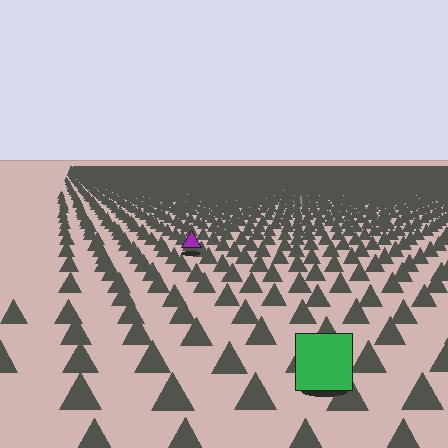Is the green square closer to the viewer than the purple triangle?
Yes. The green square is closer — you can tell from the texture gradient: the ground texture is coarser near it.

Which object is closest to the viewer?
The green square is closest. The texture marks near it are larger and more spread out.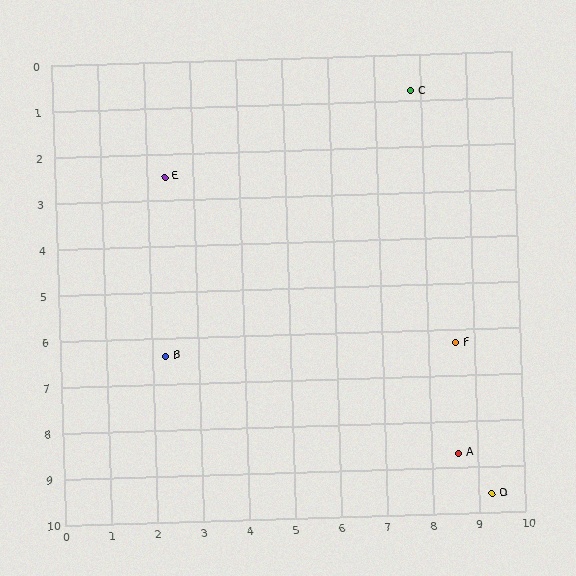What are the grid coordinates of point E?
Point E is at approximately (2.4, 2.5).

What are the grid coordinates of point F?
Point F is at approximately (8.6, 6.3).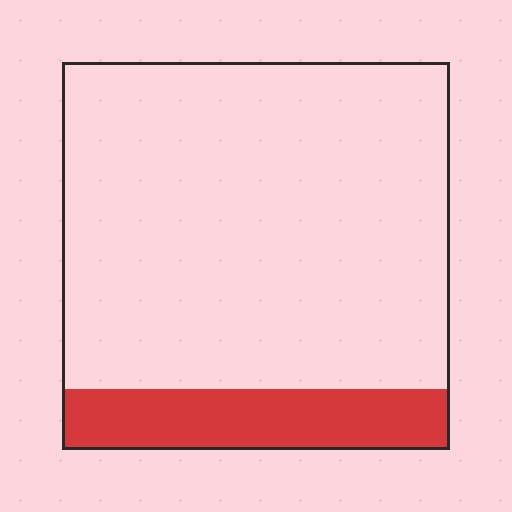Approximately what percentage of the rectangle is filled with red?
Approximately 15%.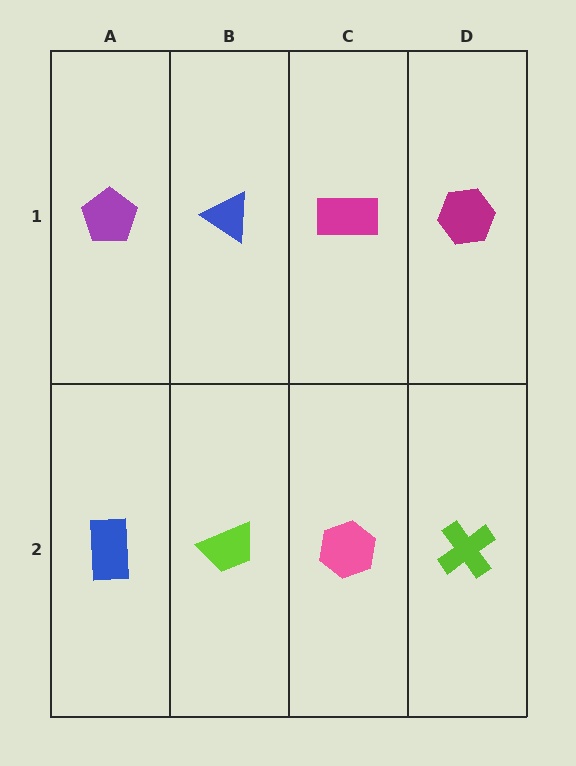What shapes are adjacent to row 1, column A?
A blue rectangle (row 2, column A), a blue triangle (row 1, column B).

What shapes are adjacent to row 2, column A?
A purple pentagon (row 1, column A), a lime trapezoid (row 2, column B).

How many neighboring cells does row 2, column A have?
2.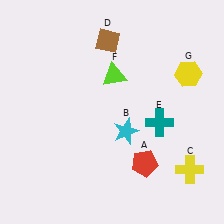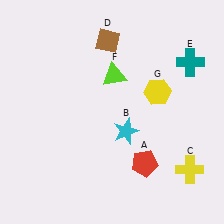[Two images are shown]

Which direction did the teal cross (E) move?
The teal cross (E) moved up.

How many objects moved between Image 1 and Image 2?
2 objects moved between the two images.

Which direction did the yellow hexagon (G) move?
The yellow hexagon (G) moved left.